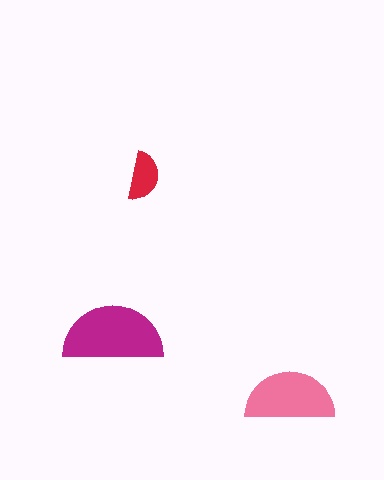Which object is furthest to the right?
The pink semicircle is rightmost.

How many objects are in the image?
There are 3 objects in the image.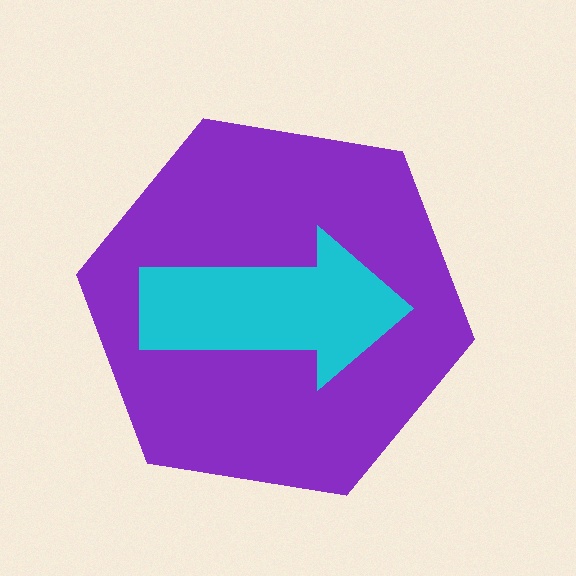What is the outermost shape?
The purple hexagon.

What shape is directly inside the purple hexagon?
The cyan arrow.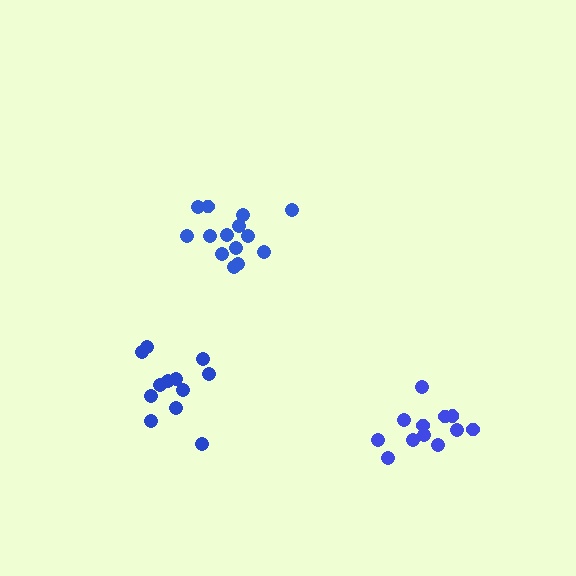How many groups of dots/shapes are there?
There are 3 groups.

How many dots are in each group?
Group 1: 12 dots, Group 2: 14 dots, Group 3: 12 dots (38 total).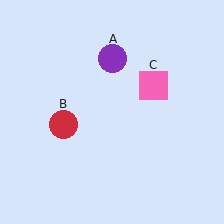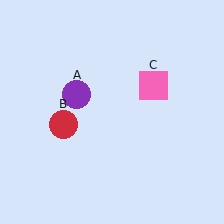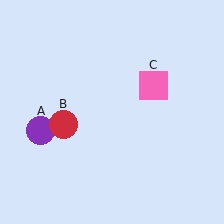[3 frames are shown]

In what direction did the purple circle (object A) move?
The purple circle (object A) moved down and to the left.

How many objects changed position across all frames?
1 object changed position: purple circle (object A).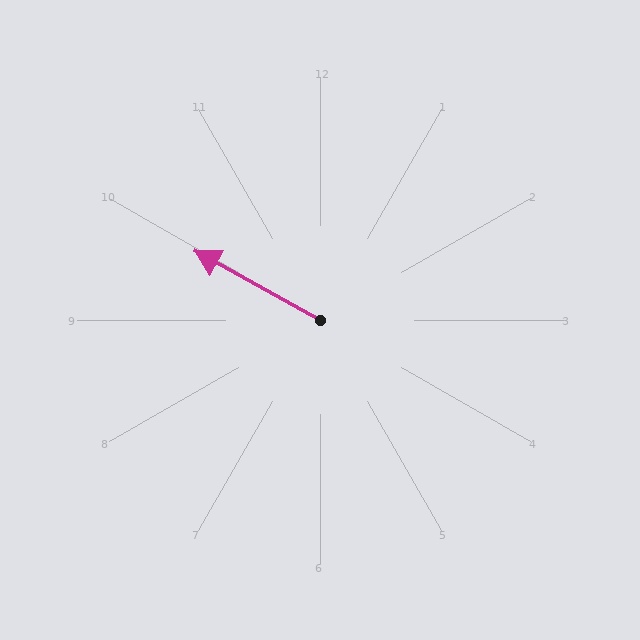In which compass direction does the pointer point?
Northwest.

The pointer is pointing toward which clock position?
Roughly 10 o'clock.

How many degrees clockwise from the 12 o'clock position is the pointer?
Approximately 299 degrees.